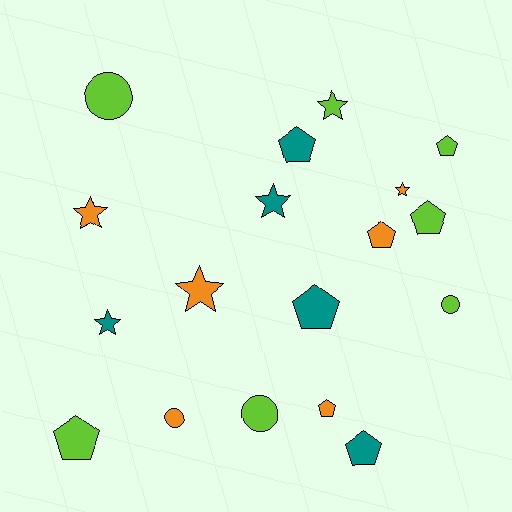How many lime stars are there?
There is 1 lime star.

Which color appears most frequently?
Lime, with 7 objects.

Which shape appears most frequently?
Pentagon, with 8 objects.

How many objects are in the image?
There are 18 objects.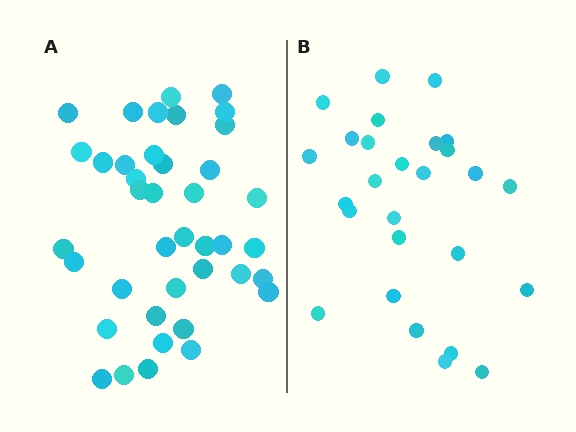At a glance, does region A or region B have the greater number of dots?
Region A (the left region) has more dots.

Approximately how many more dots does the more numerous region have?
Region A has approximately 15 more dots than region B.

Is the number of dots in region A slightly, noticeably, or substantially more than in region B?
Region A has substantially more. The ratio is roughly 1.5 to 1.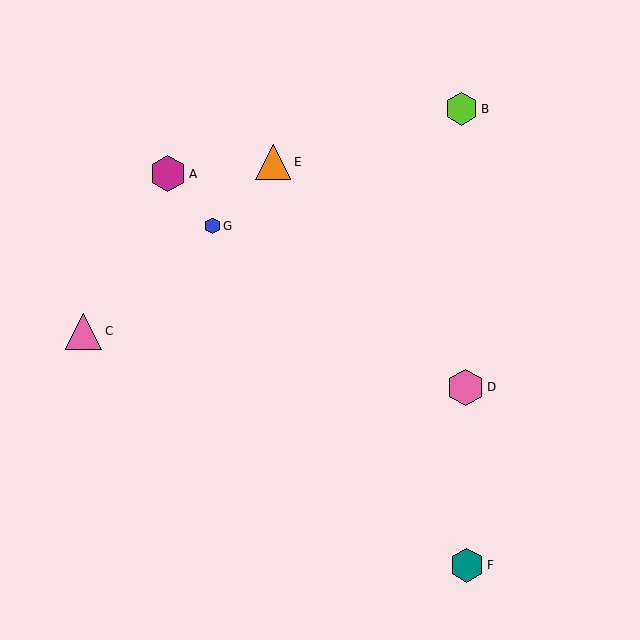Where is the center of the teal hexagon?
The center of the teal hexagon is at (467, 565).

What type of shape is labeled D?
Shape D is a pink hexagon.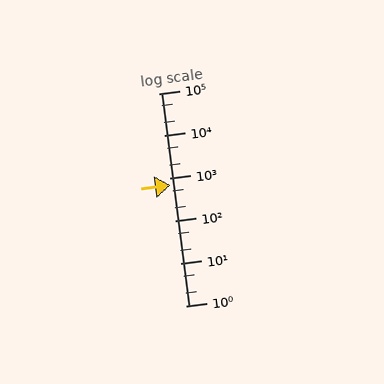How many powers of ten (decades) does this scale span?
The scale spans 5 decades, from 1 to 100000.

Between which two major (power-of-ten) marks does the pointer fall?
The pointer is between 100 and 1000.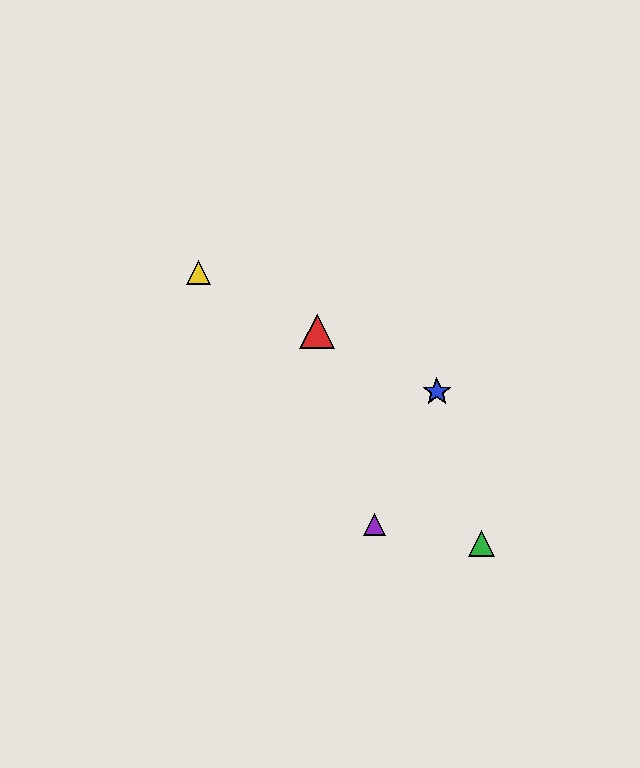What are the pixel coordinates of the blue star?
The blue star is at (437, 392).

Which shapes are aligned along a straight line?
The red triangle, the blue star, the yellow triangle are aligned along a straight line.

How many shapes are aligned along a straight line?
3 shapes (the red triangle, the blue star, the yellow triangle) are aligned along a straight line.